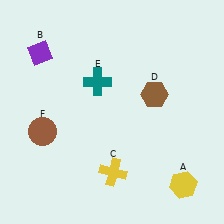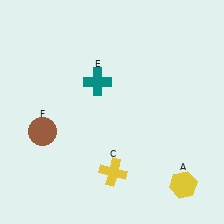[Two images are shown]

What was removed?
The brown hexagon (D), the purple diamond (B) were removed in Image 2.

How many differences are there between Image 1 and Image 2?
There are 2 differences between the two images.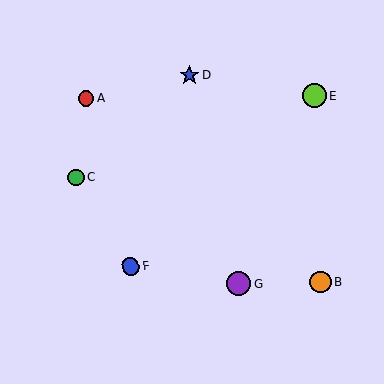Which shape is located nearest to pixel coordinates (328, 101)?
The lime circle (labeled E) at (315, 96) is nearest to that location.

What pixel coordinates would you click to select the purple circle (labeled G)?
Click at (238, 283) to select the purple circle G.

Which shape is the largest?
The purple circle (labeled G) is the largest.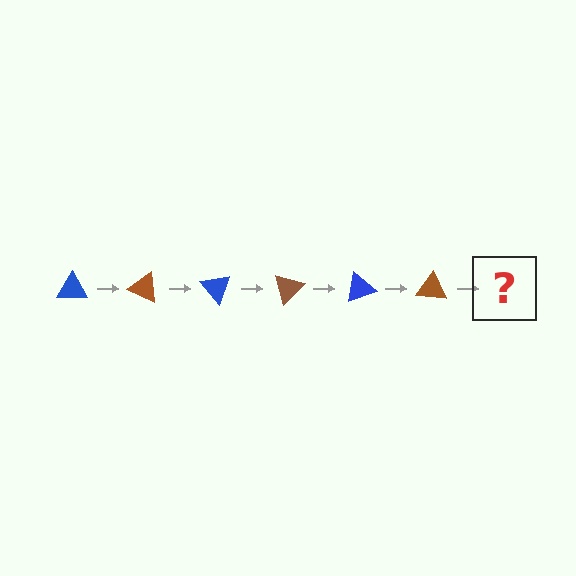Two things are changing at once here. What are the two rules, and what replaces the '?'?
The two rules are that it rotates 25 degrees each step and the color cycles through blue and brown. The '?' should be a blue triangle, rotated 150 degrees from the start.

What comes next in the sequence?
The next element should be a blue triangle, rotated 150 degrees from the start.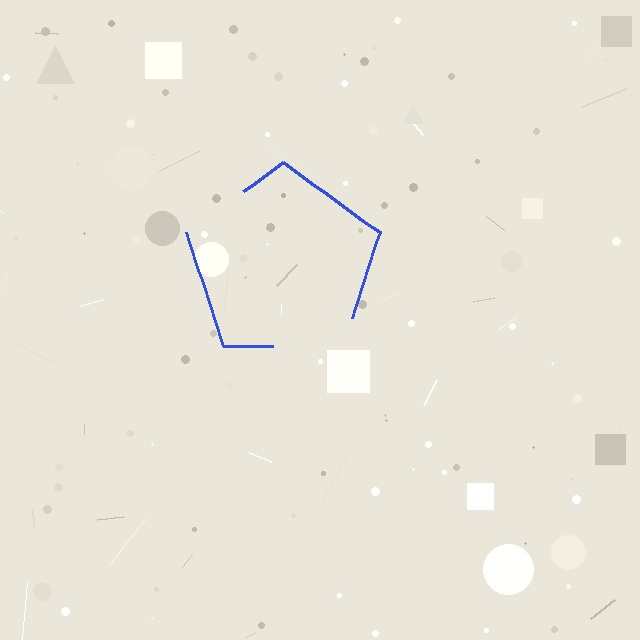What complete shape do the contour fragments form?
The contour fragments form a pentagon.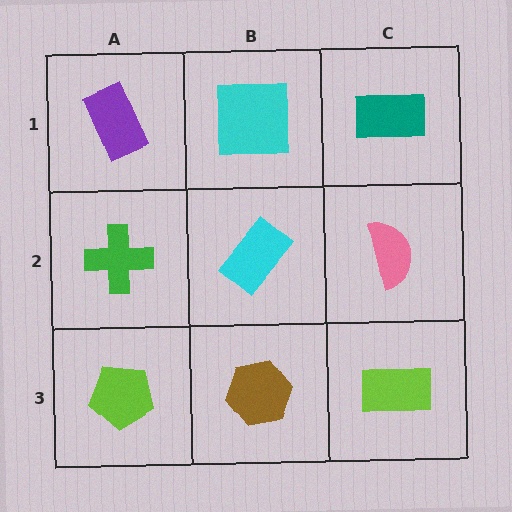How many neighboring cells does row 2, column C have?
3.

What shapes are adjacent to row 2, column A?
A purple rectangle (row 1, column A), a lime pentagon (row 3, column A), a cyan rectangle (row 2, column B).